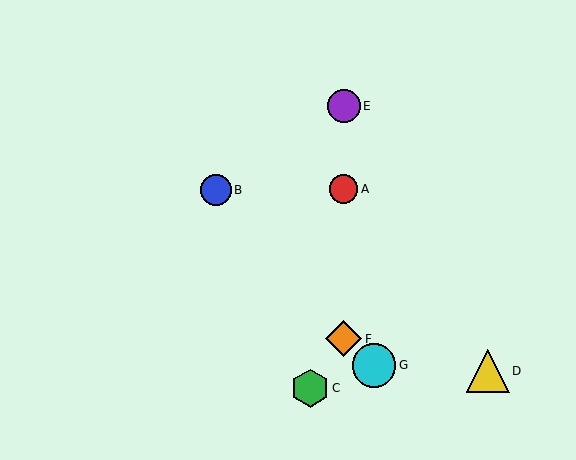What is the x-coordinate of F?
Object F is at x≈344.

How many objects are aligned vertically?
3 objects (A, E, F) are aligned vertically.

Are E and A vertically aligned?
Yes, both are at x≈344.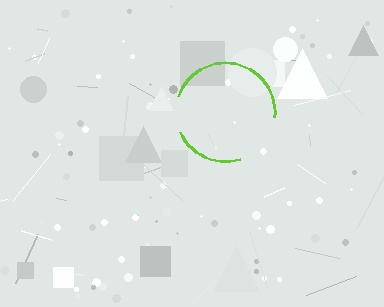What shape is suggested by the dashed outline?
The dashed outline suggests a circle.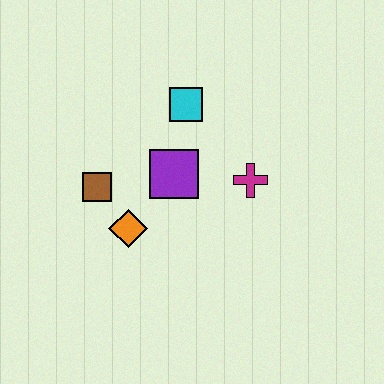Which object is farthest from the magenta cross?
The brown square is farthest from the magenta cross.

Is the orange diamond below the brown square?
Yes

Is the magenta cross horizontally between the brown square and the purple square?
No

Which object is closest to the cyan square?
The purple square is closest to the cyan square.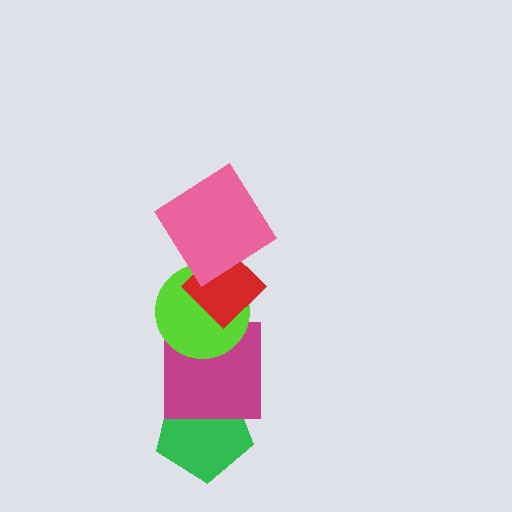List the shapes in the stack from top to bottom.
From top to bottom: the pink diamond, the red diamond, the lime circle, the magenta square, the green pentagon.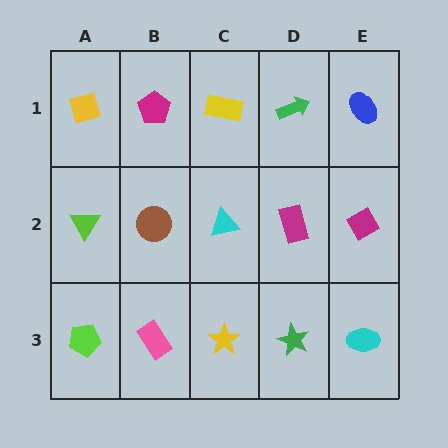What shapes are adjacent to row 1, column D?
A magenta rectangle (row 2, column D), a yellow rectangle (row 1, column C), a blue ellipse (row 1, column E).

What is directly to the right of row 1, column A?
A magenta pentagon.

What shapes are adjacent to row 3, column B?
A brown circle (row 2, column B), a lime pentagon (row 3, column A), a yellow star (row 3, column C).